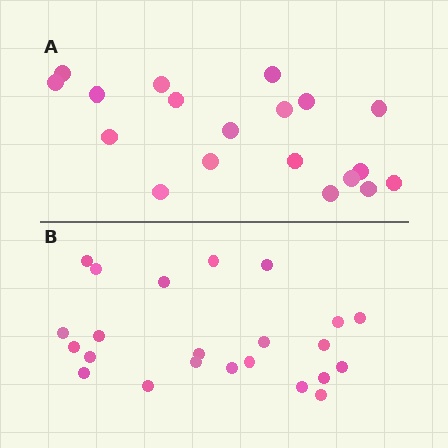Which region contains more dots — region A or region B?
Region B (the bottom region) has more dots.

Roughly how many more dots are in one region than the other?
Region B has about 4 more dots than region A.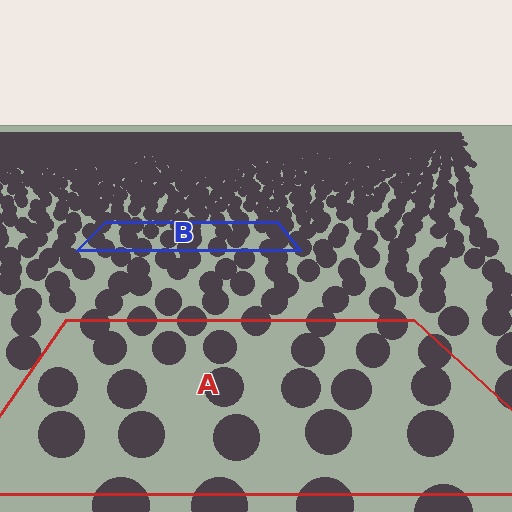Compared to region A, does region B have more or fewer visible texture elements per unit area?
Region B has more texture elements per unit area — they are packed more densely because it is farther away.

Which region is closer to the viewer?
Region A is closer. The texture elements there are larger and more spread out.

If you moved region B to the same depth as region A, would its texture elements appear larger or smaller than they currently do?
They would appear larger. At a closer depth, the same texture elements are projected at a bigger on-screen size.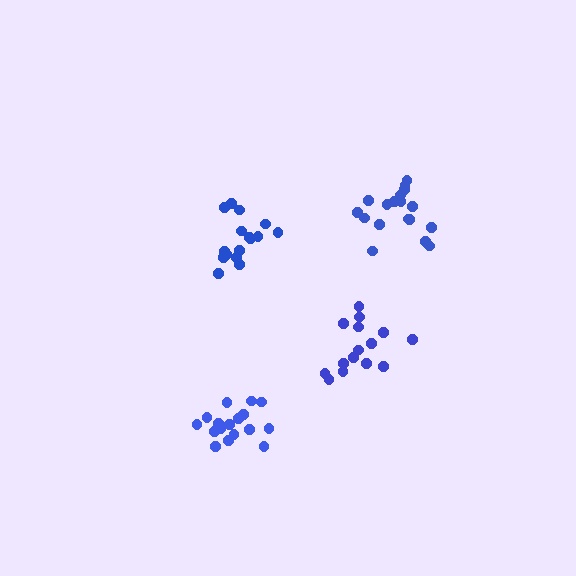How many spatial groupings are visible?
There are 4 spatial groupings.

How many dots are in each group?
Group 1: 15 dots, Group 2: 18 dots, Group 3: 18 dots, Group 4: 16 dots (67 total).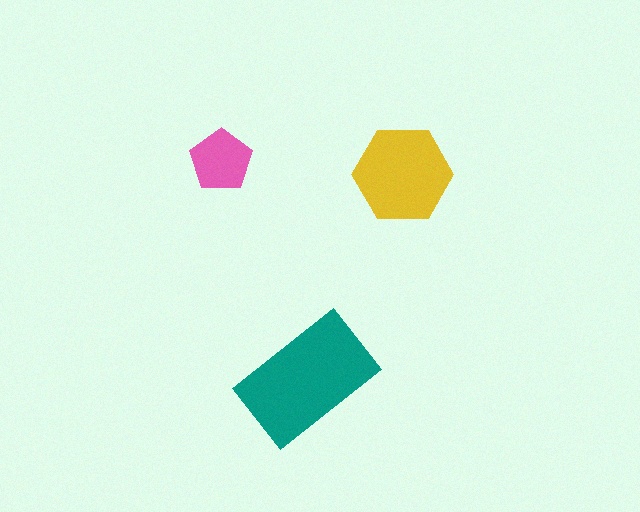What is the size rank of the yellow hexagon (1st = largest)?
2nd.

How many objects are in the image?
There are 3 objects in the image.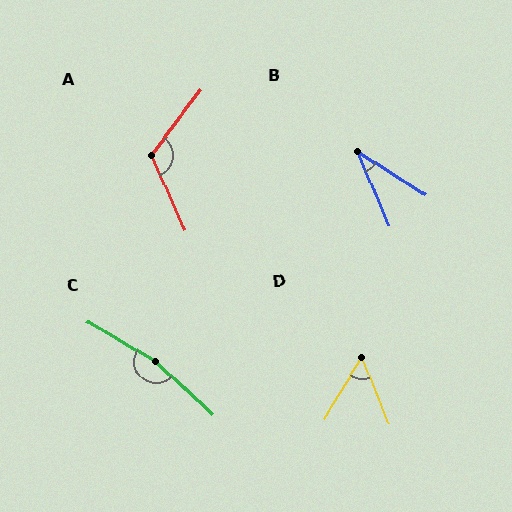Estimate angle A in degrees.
Approximately 119 degrees.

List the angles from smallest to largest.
B (34°), D (53°), A (119°), C (168°).